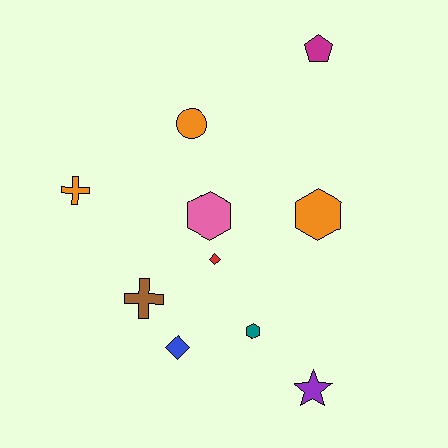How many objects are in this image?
There are 10 objects.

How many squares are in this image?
There are no squares.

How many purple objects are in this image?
There is 1 purple object.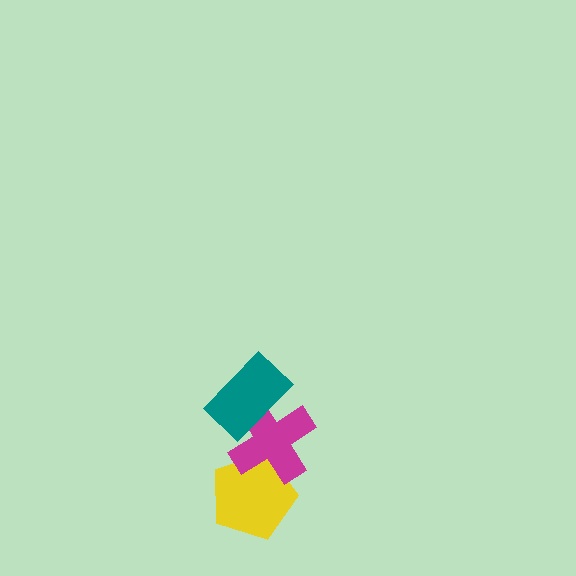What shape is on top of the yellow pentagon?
The magenta cross is on top of the yellow pentagon.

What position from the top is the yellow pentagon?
The yellow pentagon is 3rd from the top.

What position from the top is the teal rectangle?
The teal rectangle is 1st from the top.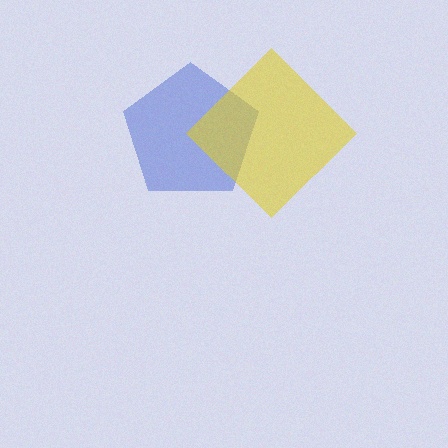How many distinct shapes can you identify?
There are 2 distinct shapes: a blue pentagon, a yellow diamond.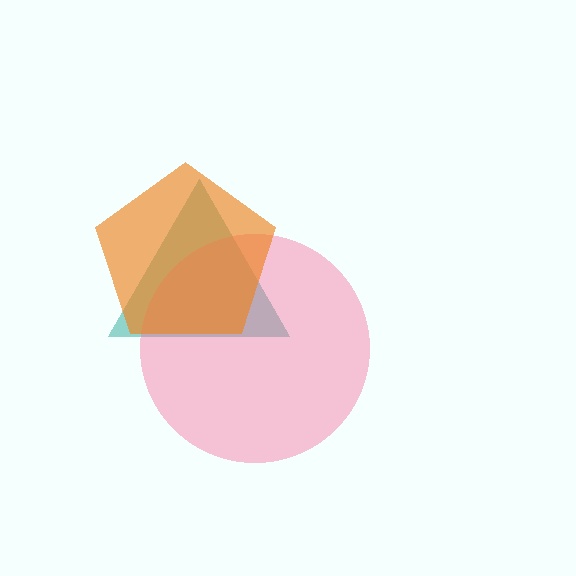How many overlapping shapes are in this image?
There are 3 overlapping shapes in the image.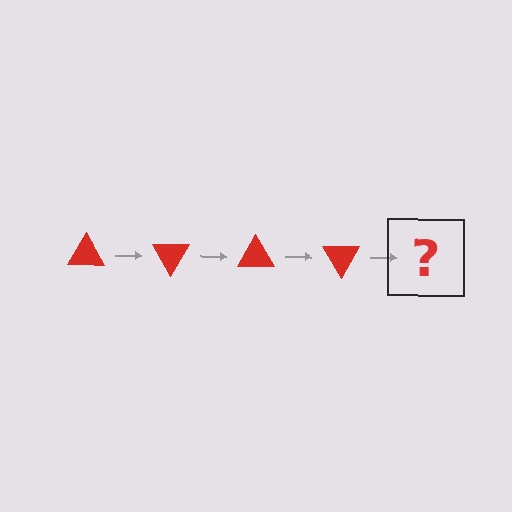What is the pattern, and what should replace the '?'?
The pattern is that the triangle rotates 60 degrees each step. The '?' should be a red triangle rotated 240 degrees.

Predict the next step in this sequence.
The next step is a red triangle rotated 240 degrees.